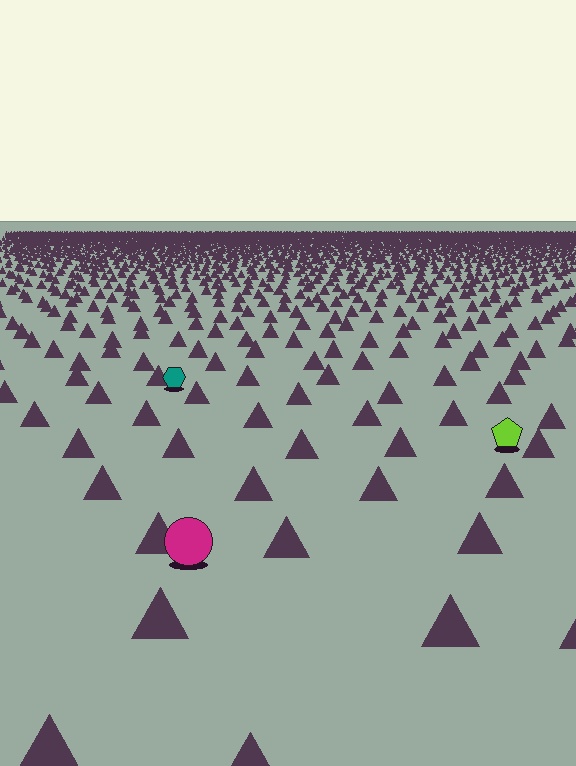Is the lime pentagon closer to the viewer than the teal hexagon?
Yes. The lime pentagon is closer — you can tell from the texture gradient: the ground texture is coarser near it.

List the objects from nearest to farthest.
From nearest to farthest: the magenta circle, the lime pentagon, the teal hexagon.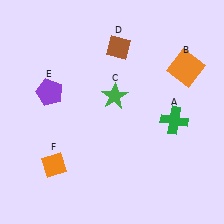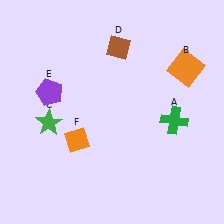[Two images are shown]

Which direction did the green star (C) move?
The green star (C) moved left.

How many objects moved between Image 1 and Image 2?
2 objects moved between the two images.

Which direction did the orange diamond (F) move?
The orange diamond (F) moved up.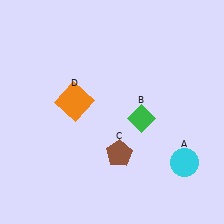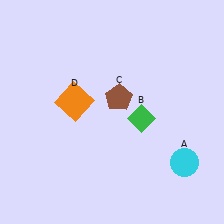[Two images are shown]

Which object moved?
The brown pentagon (C) moved up.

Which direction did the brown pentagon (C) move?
The brown pentagon (C) moved up.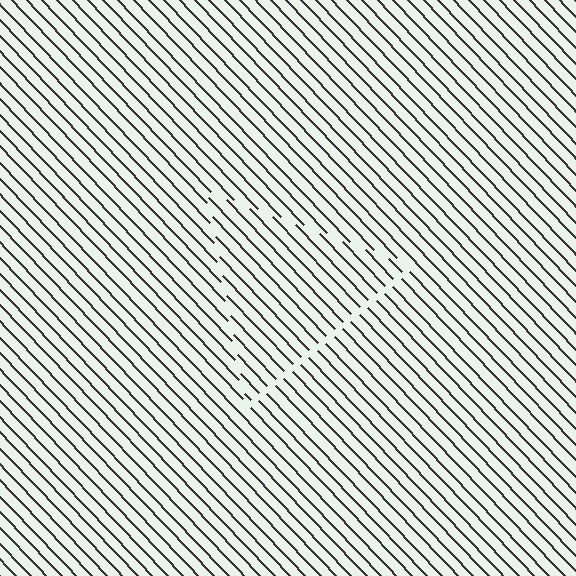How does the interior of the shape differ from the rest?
The interior of the shape contains the same grating, shifted by half a period — the contour is defined by the phase discontinuity where line-ends from the inner and outer gratings abut.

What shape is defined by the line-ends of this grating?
An illusory triangle. The interior of the shape contains the same grating, shifted by half a period — the contour is defined by the phase discontinuity where line-ends from the inner and outer gratings abut.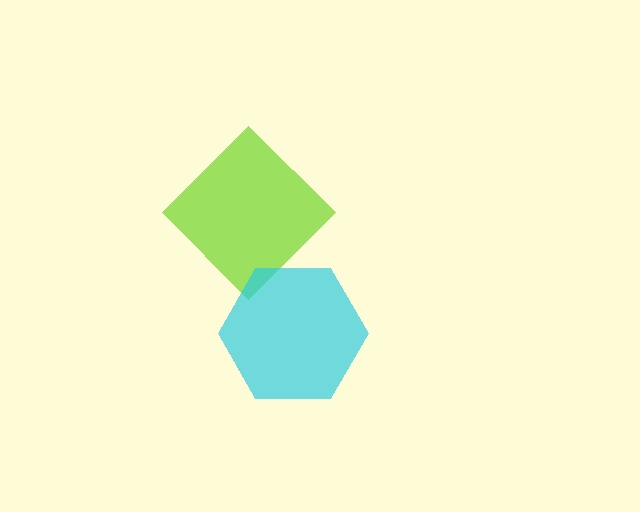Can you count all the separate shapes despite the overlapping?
Yes, there are 2 separate shapes.